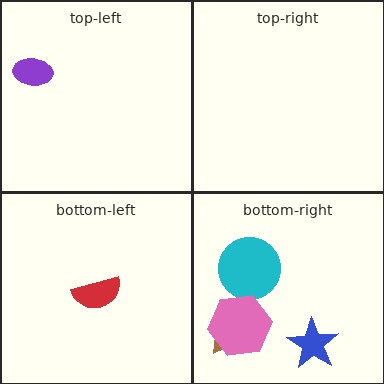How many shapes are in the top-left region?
1.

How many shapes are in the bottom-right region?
4.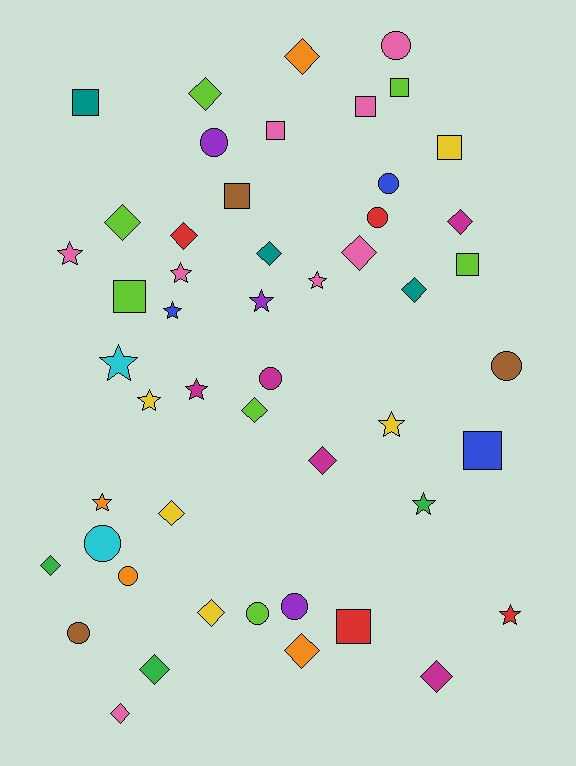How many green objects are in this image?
There are 3 green objects.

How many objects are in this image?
There are 50 objects.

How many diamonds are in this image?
There are 17 diamonds.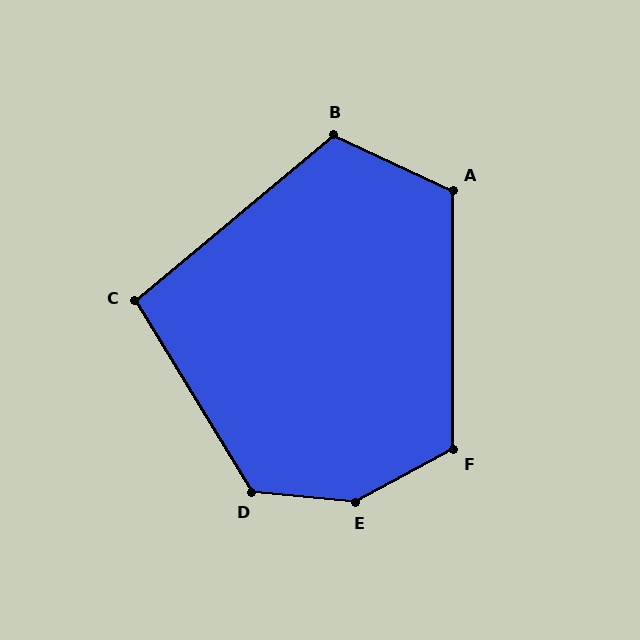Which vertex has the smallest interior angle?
C, at approximately 99 degrees.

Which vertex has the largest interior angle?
E, at approximately 146 degrees.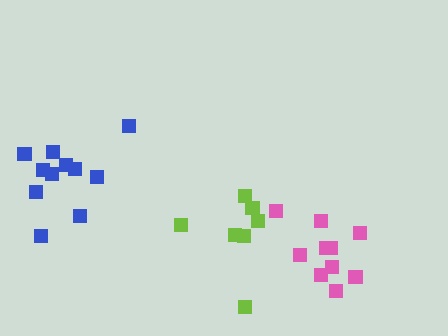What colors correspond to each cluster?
The clusters are colored: lime, blue, pink.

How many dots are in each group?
Group 1: 7 dots, Group 2: 11 dots, Group 3: 10 dots (28 total).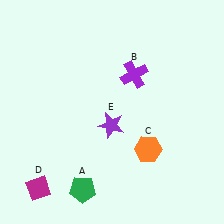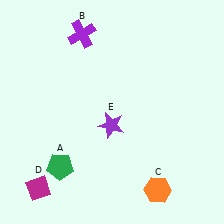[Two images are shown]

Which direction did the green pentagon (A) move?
The green pentagon (A) moved up.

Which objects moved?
The objects that moved are: the green pentagon (A), the purple cross (B), the orange hexagon (C).